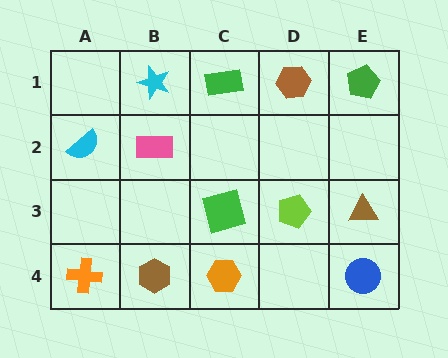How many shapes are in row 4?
4 shapes.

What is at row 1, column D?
A brown hexagon.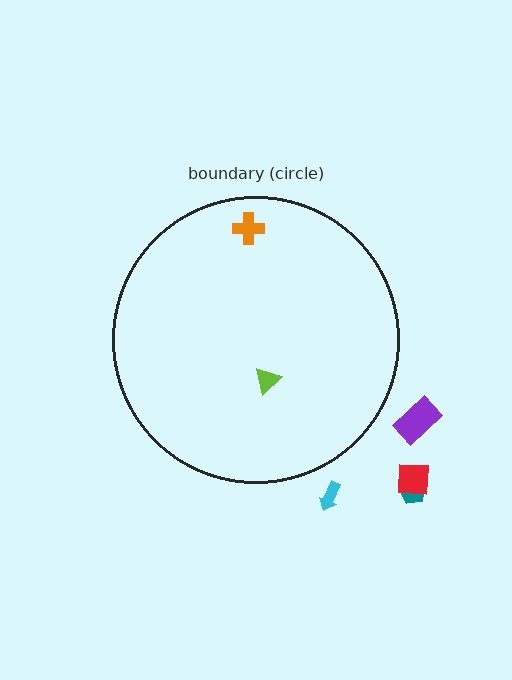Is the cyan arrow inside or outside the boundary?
Outside.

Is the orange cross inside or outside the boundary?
Inside.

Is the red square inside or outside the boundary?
Outside.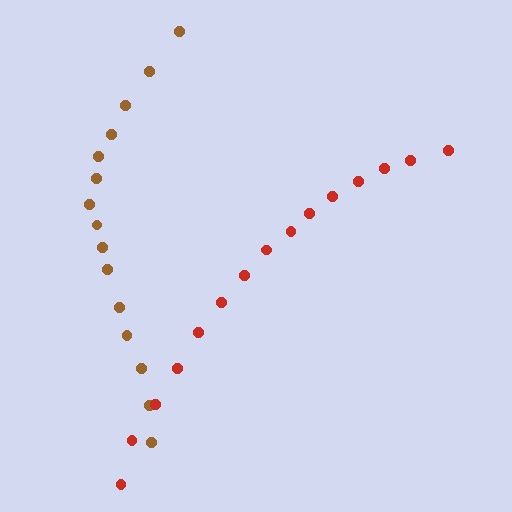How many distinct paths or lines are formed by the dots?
There are 2 distinct paths.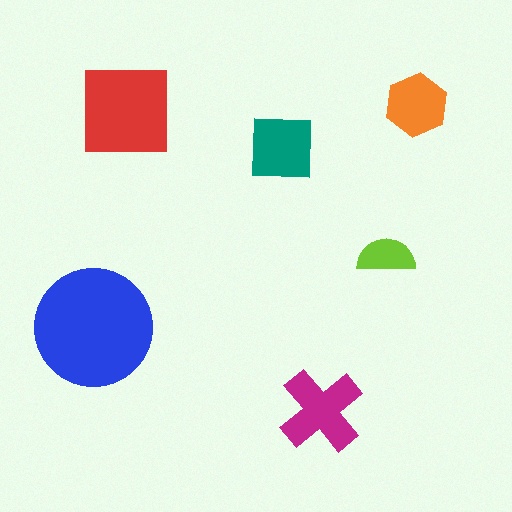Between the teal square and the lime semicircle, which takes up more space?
The teal square.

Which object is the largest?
The blue circle.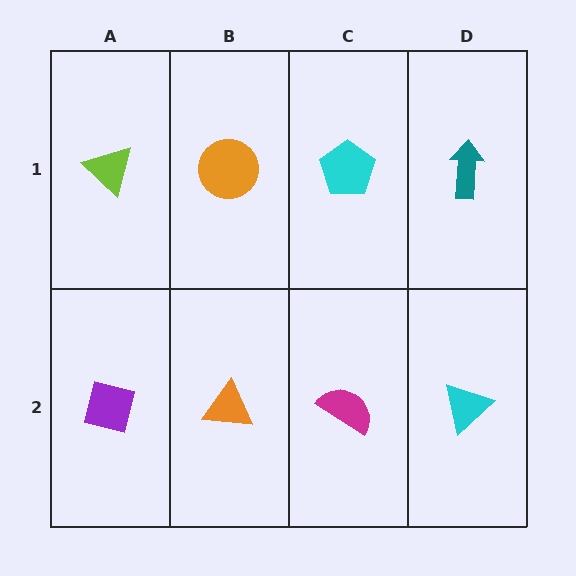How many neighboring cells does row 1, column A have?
2.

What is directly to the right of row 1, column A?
An orange circle.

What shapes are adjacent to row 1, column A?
A purple square (row 2, column A), an orange circle (row 1, column B).